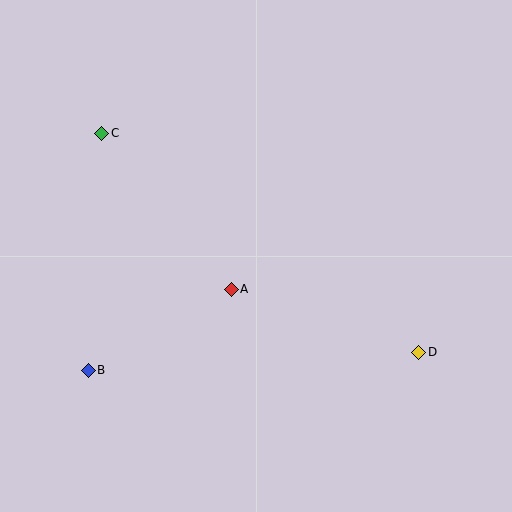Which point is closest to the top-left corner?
Point C is closest to the top-left corner.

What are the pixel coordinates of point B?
Point B is at (88, 370).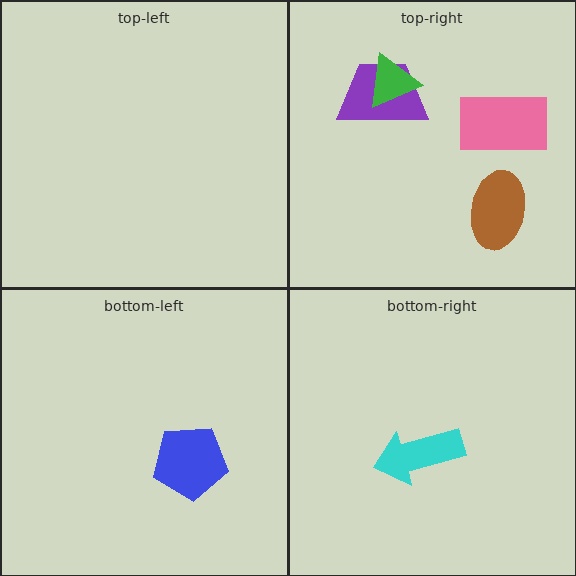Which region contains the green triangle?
The top-right region.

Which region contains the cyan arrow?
The bottom-right region.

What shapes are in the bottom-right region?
The cyan arrow.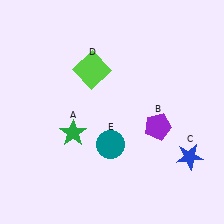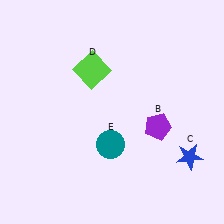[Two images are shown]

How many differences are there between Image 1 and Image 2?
There is 1 difference between the two images.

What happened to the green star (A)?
The green star (A) was removed in Image 2. It was in the bottom-left area of Image 1.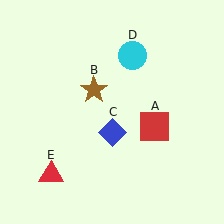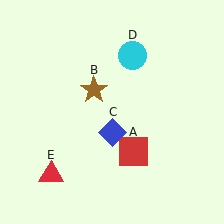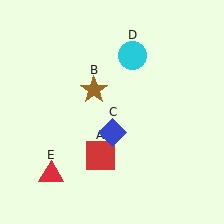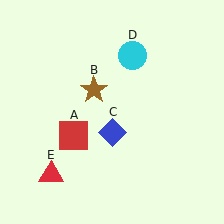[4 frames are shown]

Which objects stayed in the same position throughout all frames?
Brown star (object B) and blue diamond (object C) and cyan circle (object D) and red triangle (object E) remained stationary.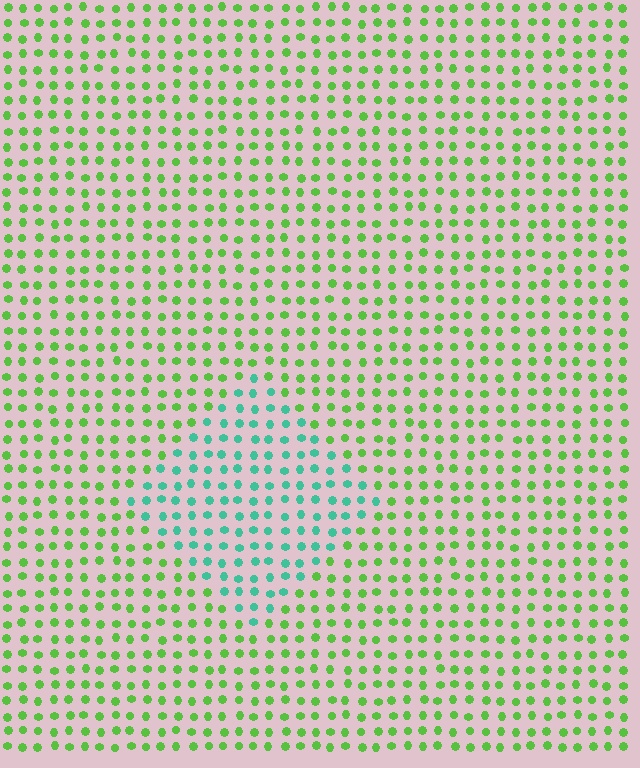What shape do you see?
I see a diamond.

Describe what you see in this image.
The image is filled with small lime elements in a uniform arrangement. A diamond-shaped region is visible where the elements are tinted to a slightly different hue, forming a subtle color boundary.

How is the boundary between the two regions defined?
The boundary is defined purely by a slight shift in hue (about 53 degrees). Spacing, size, and orientation are identical on both sides.